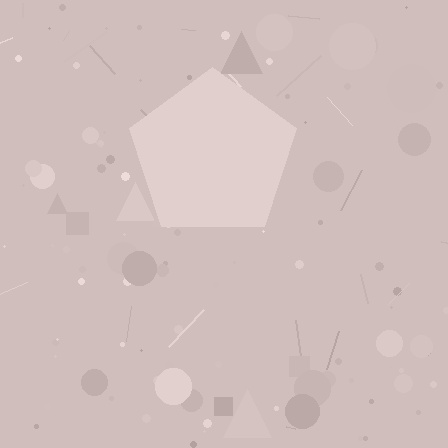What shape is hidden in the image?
A pentagon is hidden in the image.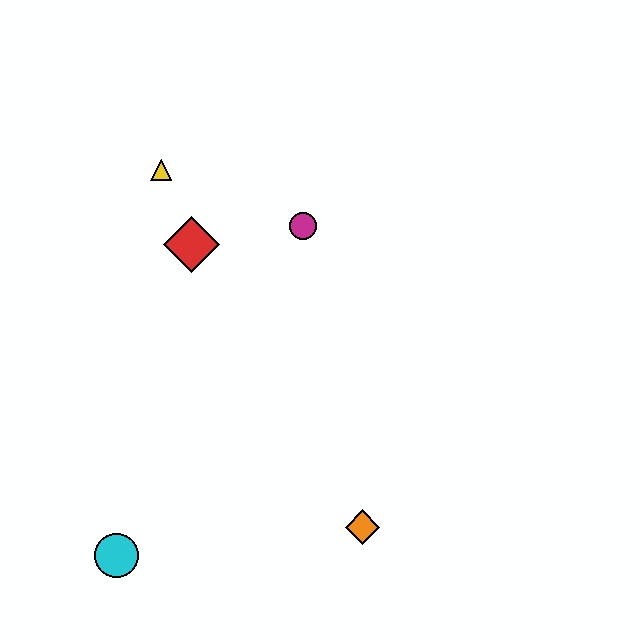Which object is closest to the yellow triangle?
The red diamond is closest to the yellow triangle.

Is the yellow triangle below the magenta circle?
No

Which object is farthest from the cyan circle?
The yellow triangle is farthest from the cyan circle.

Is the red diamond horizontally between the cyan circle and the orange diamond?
Yes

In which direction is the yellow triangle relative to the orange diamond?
The yellow triangle is above the orange diamond.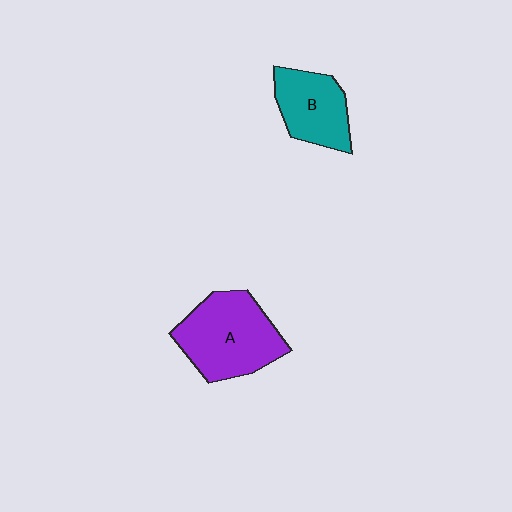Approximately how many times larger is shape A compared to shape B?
Approximately 1.5 times.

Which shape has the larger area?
Shape A (purple).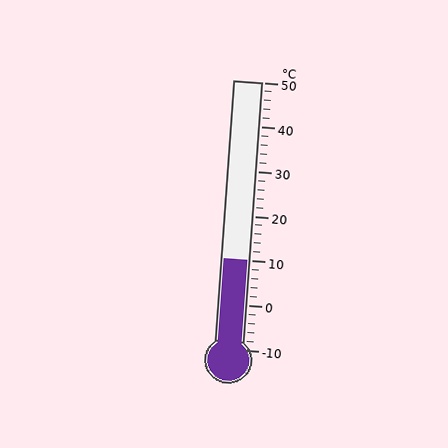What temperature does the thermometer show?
The thermometer shows approximately 10°C.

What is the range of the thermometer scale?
The thermometer scale ranges from -10°C to 50°C.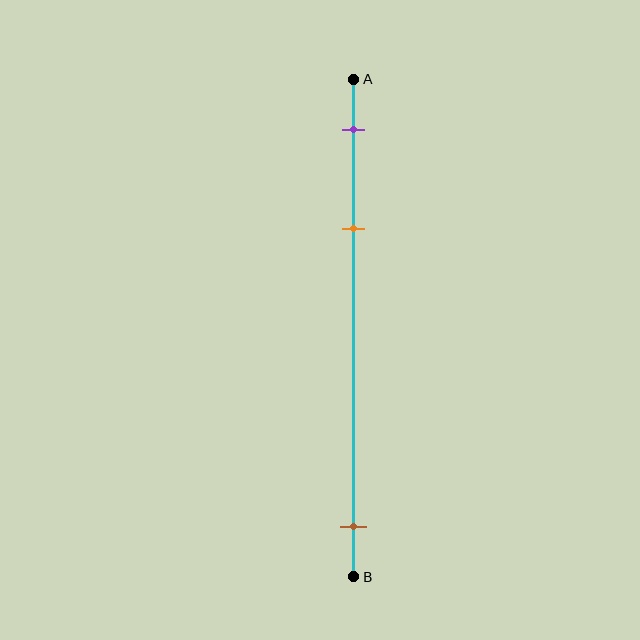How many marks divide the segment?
There are 3 marks dividing the segment.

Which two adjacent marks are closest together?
The purple and orange marks are the closest adjacent pair.